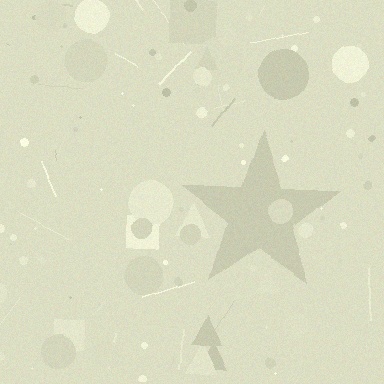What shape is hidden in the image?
A star is hidden in the image.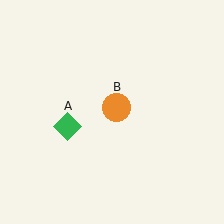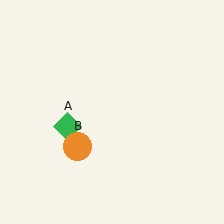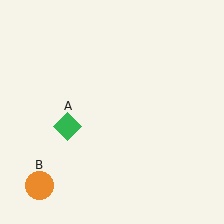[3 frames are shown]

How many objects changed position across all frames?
1 object changed position: orange circle (object B).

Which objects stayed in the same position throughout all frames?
Green diamond (object A) remained stationary.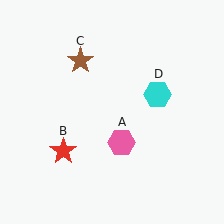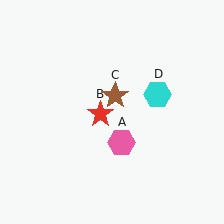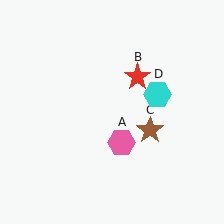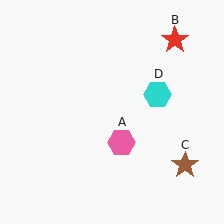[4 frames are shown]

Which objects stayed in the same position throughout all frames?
Pink hexagon (object A) and cyan hexagon (object D) remained stationary.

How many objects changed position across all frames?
2 objects changed position: red star (object B), brown star (object C).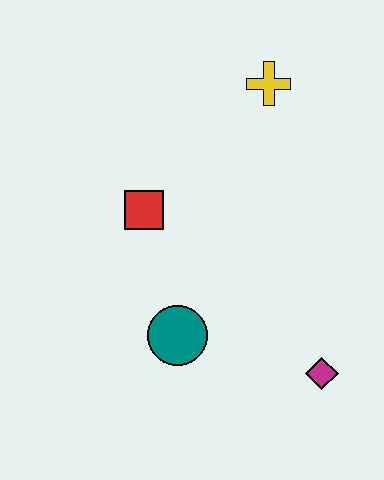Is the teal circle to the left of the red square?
No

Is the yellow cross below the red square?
No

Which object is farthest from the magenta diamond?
The yellow cross is farthest from the magenta diamond.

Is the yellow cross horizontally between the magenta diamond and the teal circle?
Yes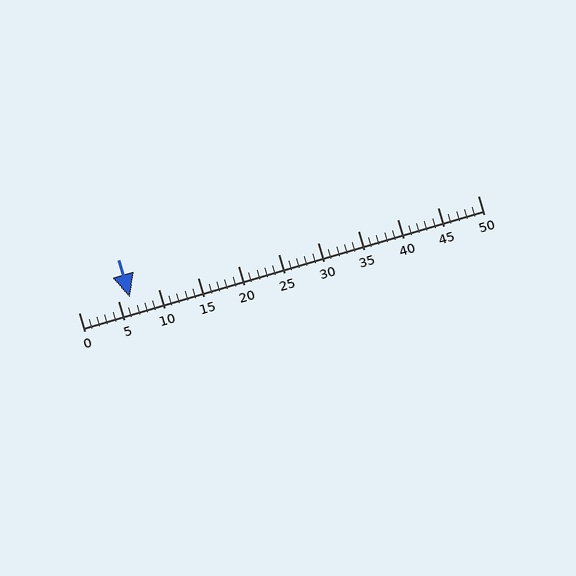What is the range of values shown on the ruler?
The ruler shows values from 0 to 50.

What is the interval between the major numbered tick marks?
The major tick marks are spaced 5 units apart.